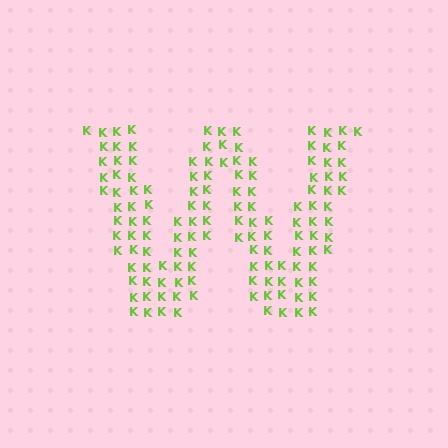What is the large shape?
The large shape is the letter W.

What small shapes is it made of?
It is made of small letter K's.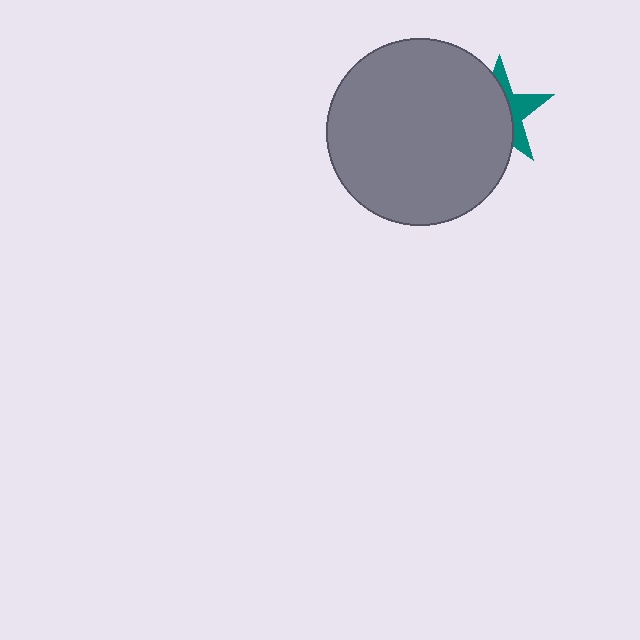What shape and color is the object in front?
The object in front is a gray circle.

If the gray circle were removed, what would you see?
You would see the complete teal star.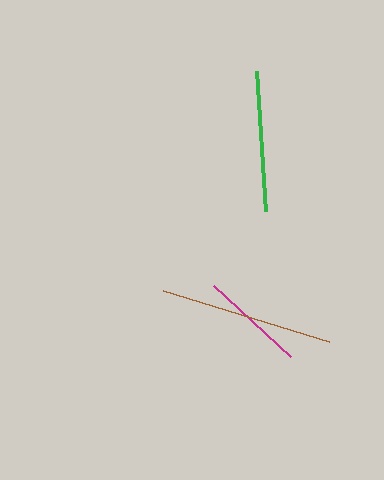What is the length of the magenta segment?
The magenta segment is approximately 105 pixels long.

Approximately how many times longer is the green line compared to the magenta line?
The green line is approximately 1.3 times the length of the magenta line.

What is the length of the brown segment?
The brown segment is approximately 174 pixels long.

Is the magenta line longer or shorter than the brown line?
The brown line is longer than the magenta line.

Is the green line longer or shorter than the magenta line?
The green line is longer than the magenta line.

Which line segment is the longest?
The brown line is the longest at approximately 174 pixels.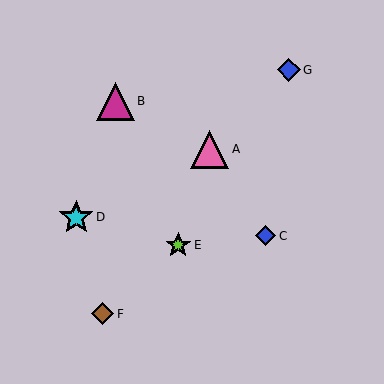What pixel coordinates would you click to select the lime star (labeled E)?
Click at (178, 245) to select the lime star E.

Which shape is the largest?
The pink triangle (labeled A) is the largest.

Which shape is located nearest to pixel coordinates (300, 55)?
The blue diamond (labeled G) at (289, 70) is nearest to that location.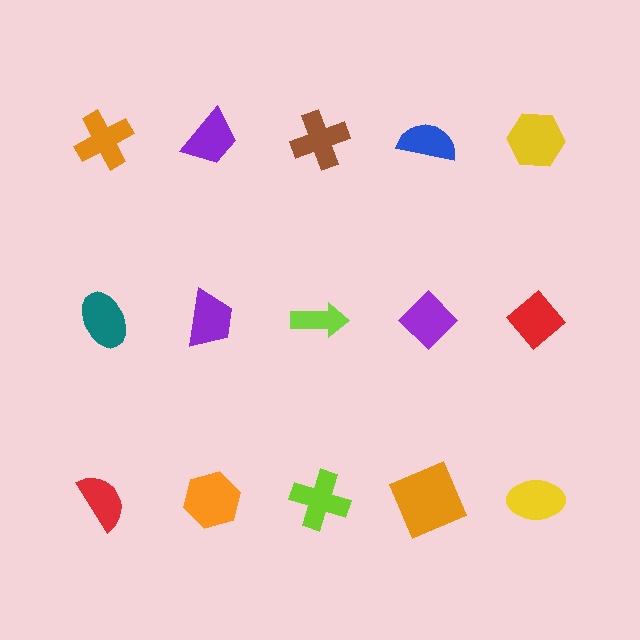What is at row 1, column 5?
A yellow hexagon.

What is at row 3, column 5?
A yellow ellipse.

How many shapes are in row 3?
5 shapes.